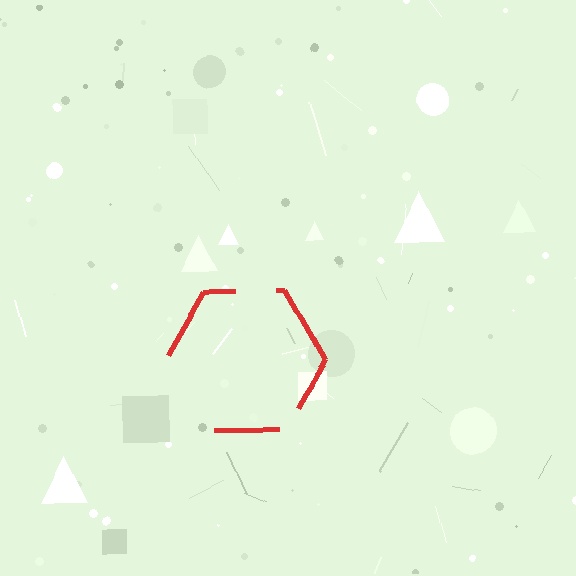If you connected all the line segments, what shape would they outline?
They would outline a hexagon.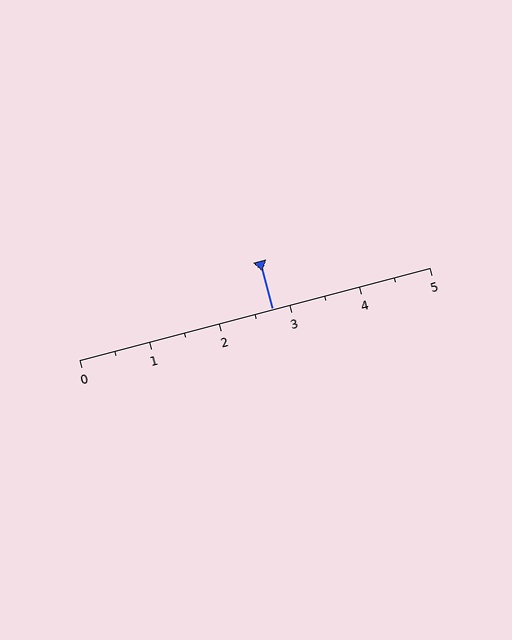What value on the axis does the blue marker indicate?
The marker indicates approximately 2.8.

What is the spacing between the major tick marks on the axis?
The major ticks are spaced 1 apart.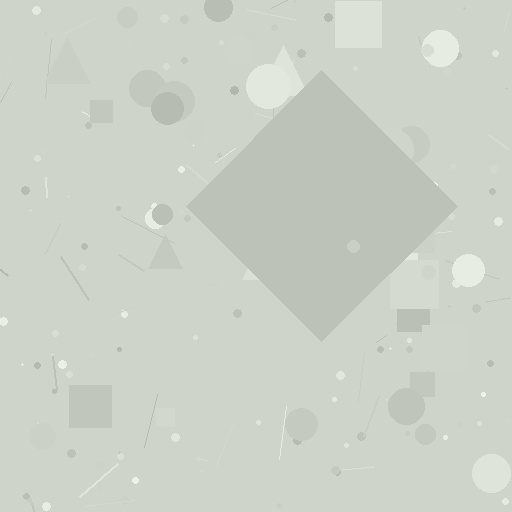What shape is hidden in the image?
A diamond is hidden in the image.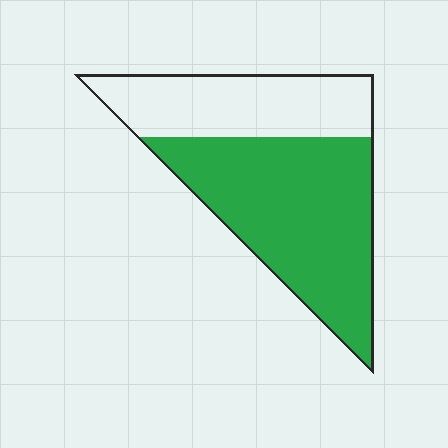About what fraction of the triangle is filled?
About five eighths (5/8).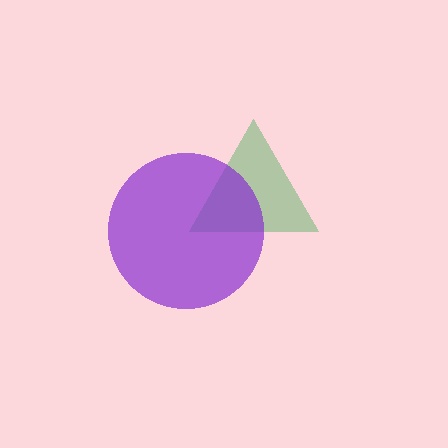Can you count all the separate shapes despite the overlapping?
Yes, there are 2 separate shapes.